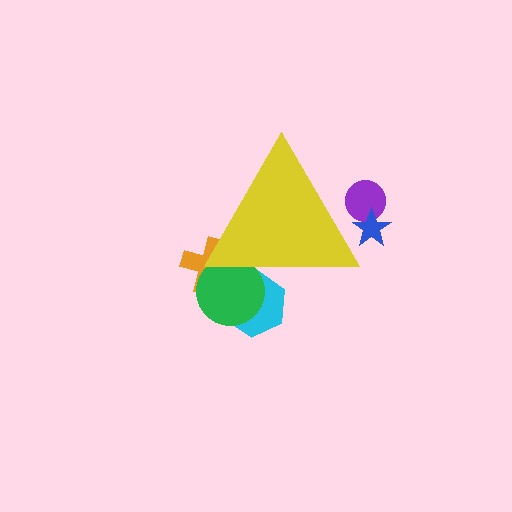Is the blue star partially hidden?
Yes, the blue star is partially hidden behind the yellow triangle.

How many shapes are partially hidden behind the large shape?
5 shapes are partially hidden.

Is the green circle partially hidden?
Yes, the green circle is partially hidden behind the yellow triangle.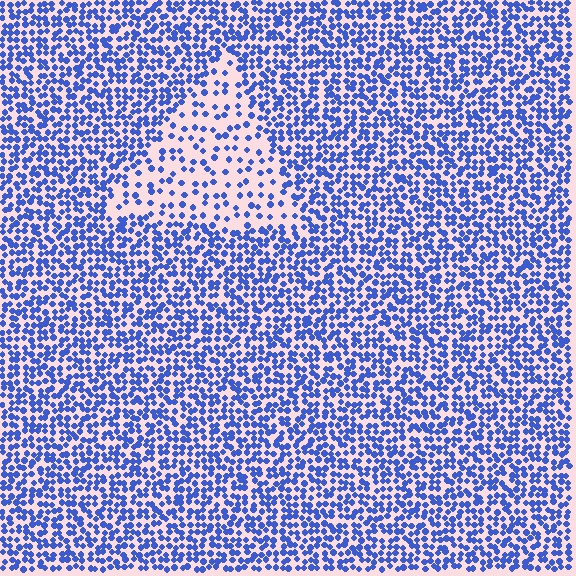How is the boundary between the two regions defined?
The boundary is defined by a change in element density (approximately 2.4x ratio). All elements are the same color, size, and shape.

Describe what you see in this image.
The image contains small blue elements arranged at two different densities. A triangle-shaped region is visible where the elements are less densely packed than the surrounding area.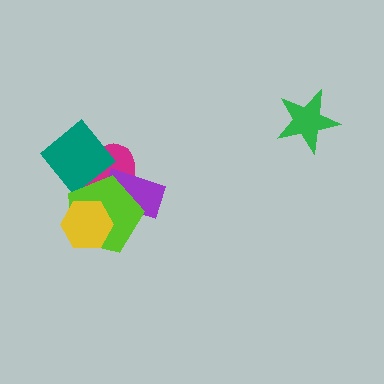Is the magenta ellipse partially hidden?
Yes, it is partially covered by another shape.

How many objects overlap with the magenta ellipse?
4 objects overlap with the magenta ellipse.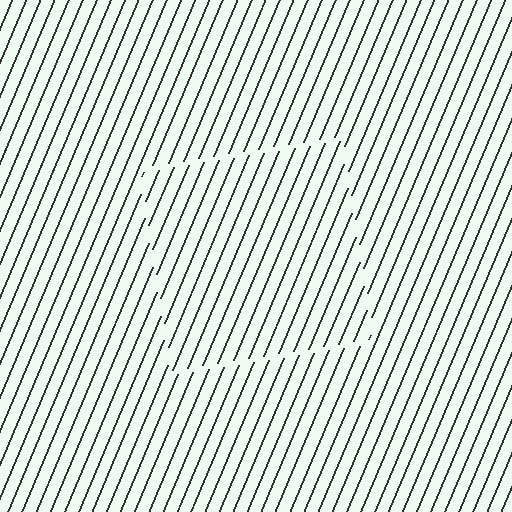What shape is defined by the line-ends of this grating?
An illusory square. The interior of the shape contains the same grating, shifted by half a period — the contour is defined by the phase discontinuity where line-ends from the inner and outer gratings abut.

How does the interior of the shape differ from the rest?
The interior of the shape contains the same grating, shifted by half a period — the contour is defined by the phase discontinuity where line-ends from the inner and outer gratings abut.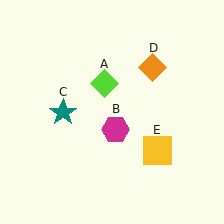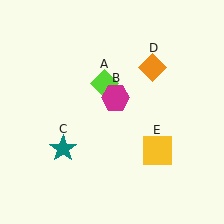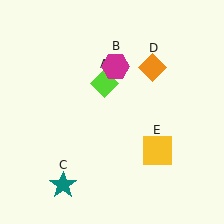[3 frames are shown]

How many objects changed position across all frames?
2 objects changed position: magenta hexagon (object B), teal star (object C).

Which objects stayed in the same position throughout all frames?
Lime diamond (object A) and orange diamond (object D) and yellow square (object E) remained stationary.